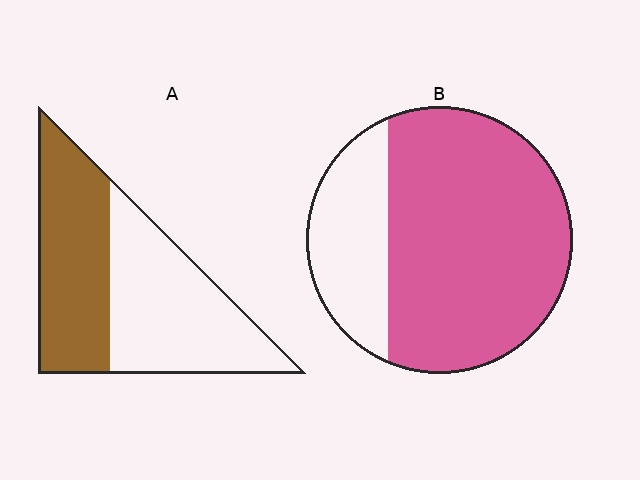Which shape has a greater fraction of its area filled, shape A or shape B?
Shape B.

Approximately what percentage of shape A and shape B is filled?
A is approximately 45% and B is approximately 75%.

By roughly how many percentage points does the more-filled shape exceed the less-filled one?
By roughly 30 percentage points (B over A).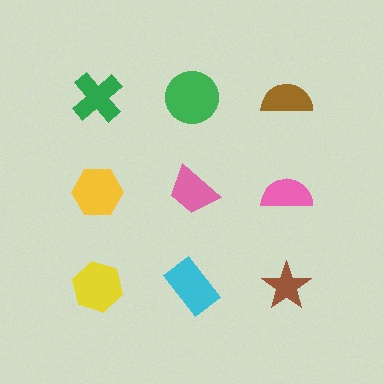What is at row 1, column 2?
A green circle.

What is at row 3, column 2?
A cyan rectangle.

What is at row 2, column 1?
A yellow hexagon.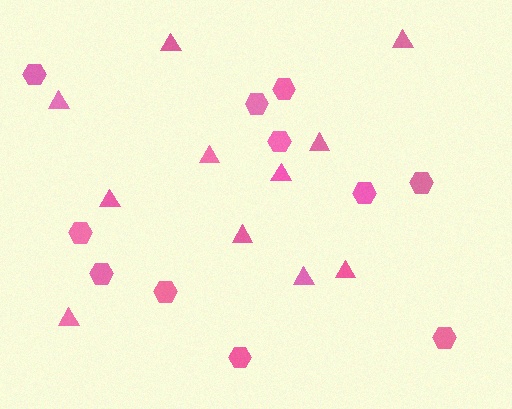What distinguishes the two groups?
There are 2 groups: one group of hexagons (11) and one group of triangles (11).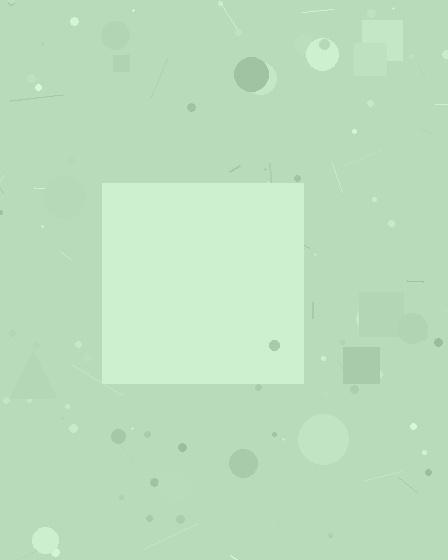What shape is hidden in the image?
A square is hidden in the image.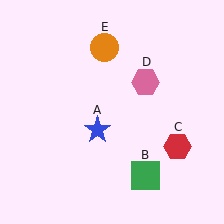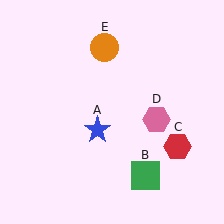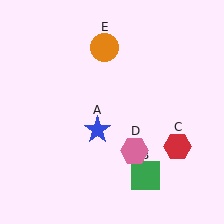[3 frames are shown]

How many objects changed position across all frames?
1 object changed position: pink hexagon (object D).